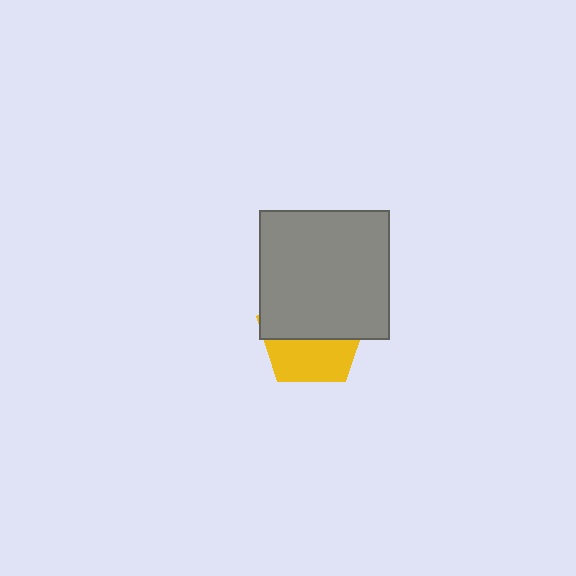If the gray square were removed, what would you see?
You would see the complete yellow pentagon.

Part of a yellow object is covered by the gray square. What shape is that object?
It is a pentagon.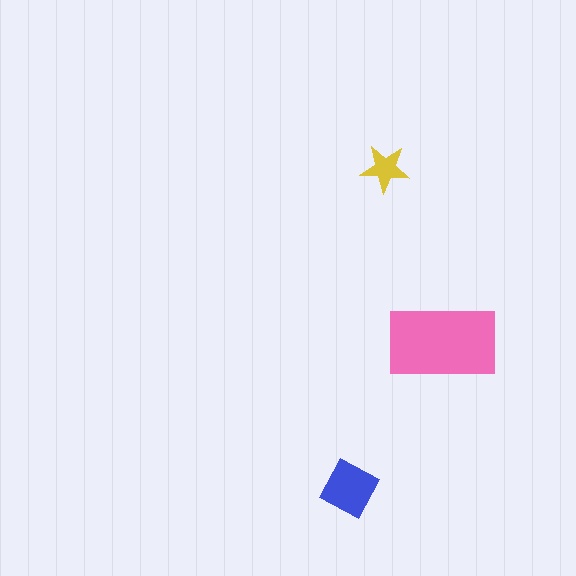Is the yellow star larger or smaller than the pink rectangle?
Smaller.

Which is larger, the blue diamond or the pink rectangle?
The pink rectangle.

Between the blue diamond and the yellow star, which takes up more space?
The blue diamond.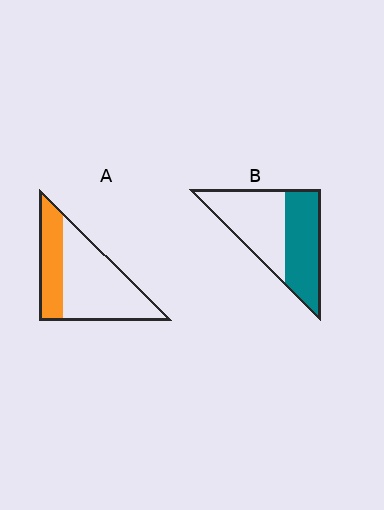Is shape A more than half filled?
No.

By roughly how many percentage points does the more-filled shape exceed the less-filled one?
By roughly 15 percentage points (B over A).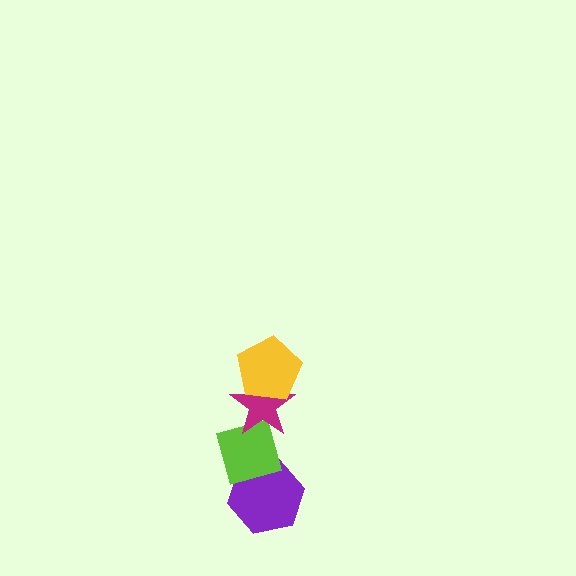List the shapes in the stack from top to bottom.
From top to bottom: the yellow pentagon, the magenta star, the lime diamond, the purple hexagon.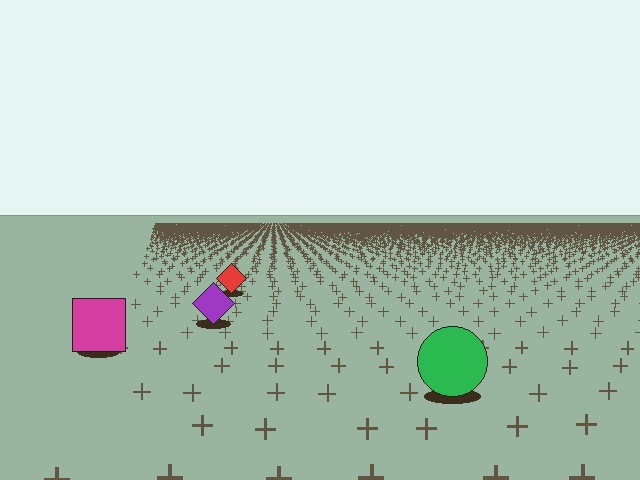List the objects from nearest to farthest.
From nearest to farthest: the green circle, the magenta square, the purple diamond, the red diamond.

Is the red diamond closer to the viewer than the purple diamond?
No. The purple diamond is closer — you can tell from the texture gradient: the ground texture is coarser near it.